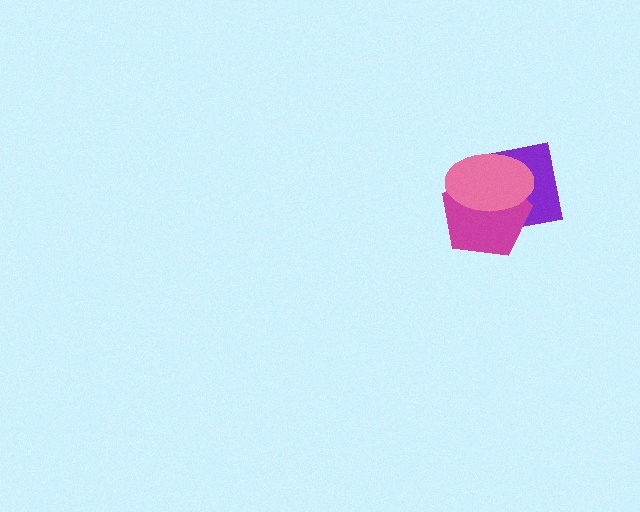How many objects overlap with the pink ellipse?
2 objects overlap with the pink ellipse.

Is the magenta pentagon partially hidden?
Yes, it is partially covered by another shape.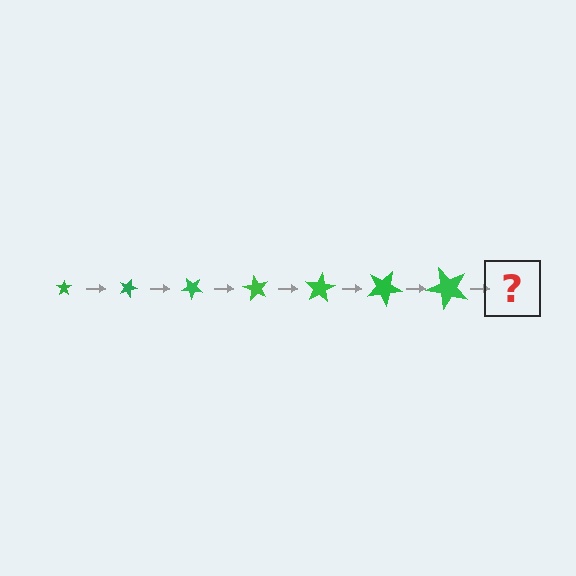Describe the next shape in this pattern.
It should be a star, larger than the previous one and rotated 140 degrees from the start.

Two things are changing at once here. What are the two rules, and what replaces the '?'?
The two rules are that the star grows larger each step and it rotates 20 degrees each step. The '?' should be a star, larger than the previous one and rotated 140 degrees from the start.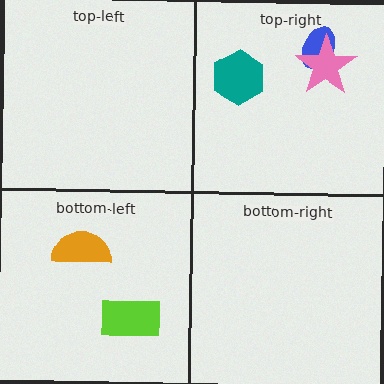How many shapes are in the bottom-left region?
2.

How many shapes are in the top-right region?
3.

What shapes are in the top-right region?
The teal hexagon, the blue ellipse, the pink star.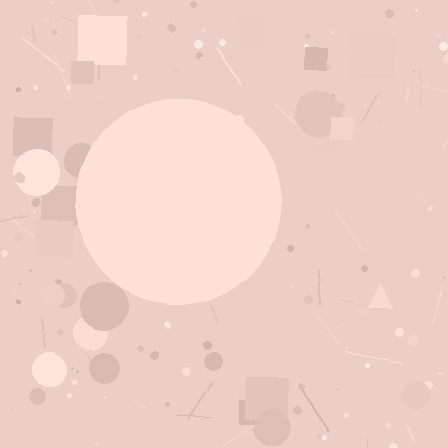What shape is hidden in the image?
A circle is hidden in the image.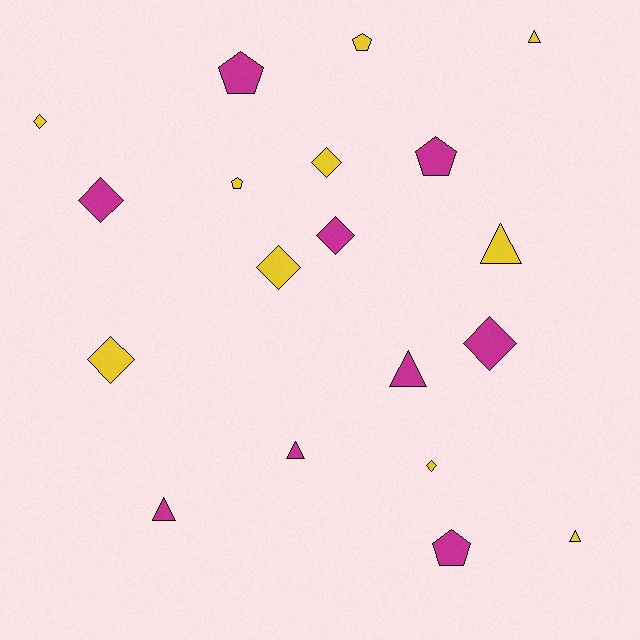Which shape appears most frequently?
Diamond, with 8 objects.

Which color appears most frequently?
Yellow, with 10 objects.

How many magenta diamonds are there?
There are 3 magenta diamonds.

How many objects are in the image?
There are 19 objects.